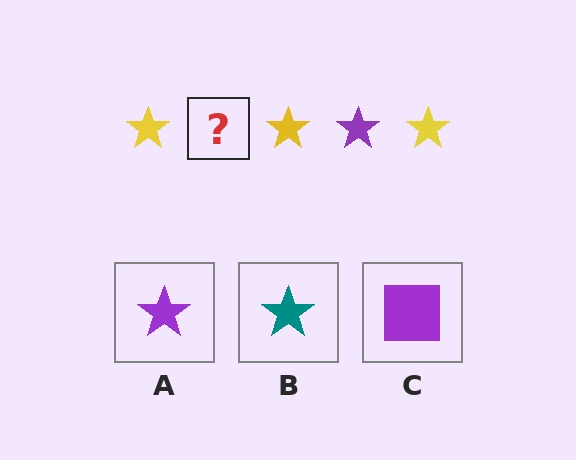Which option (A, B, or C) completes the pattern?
A.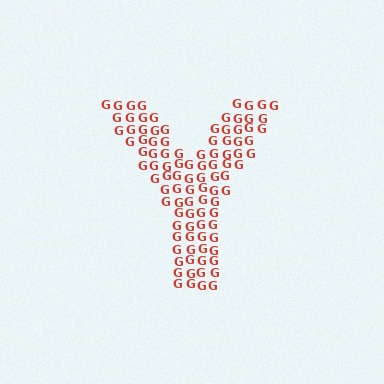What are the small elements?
The small elements are letter G's.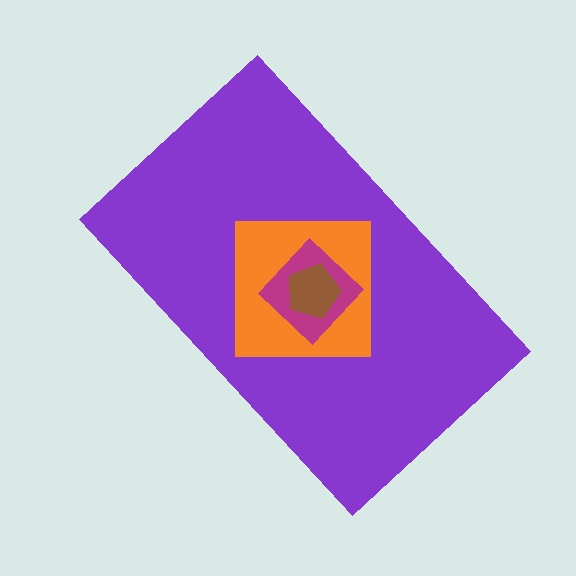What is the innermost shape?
The brown pentagon.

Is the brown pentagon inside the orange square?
Yes.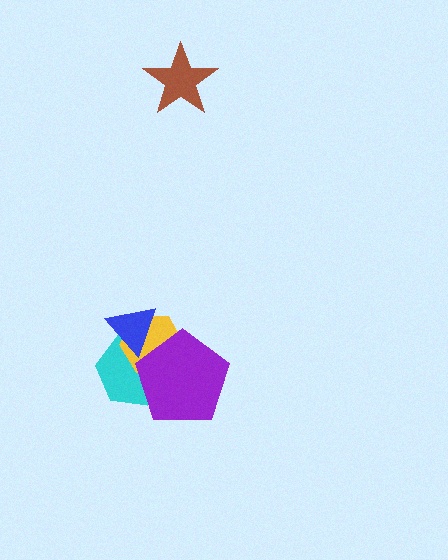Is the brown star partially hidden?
No, no other shape covers it.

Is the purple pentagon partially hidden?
Yes, it is partially covered by another shape.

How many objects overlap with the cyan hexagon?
3 objects overlap with the cyan hexagon.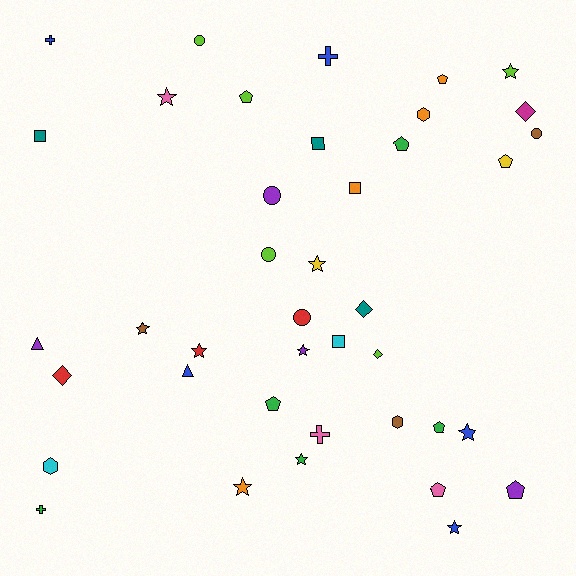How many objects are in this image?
There are 40 objects.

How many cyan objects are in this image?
There are 2 cyan objects.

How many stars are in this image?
There are 10 stars.